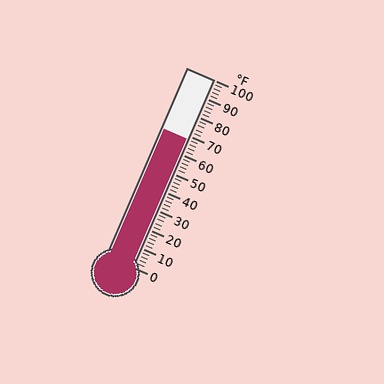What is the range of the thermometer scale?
The thermometer scale ranges from 0°F to 100°F.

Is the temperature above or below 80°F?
The temperature is below 80°F.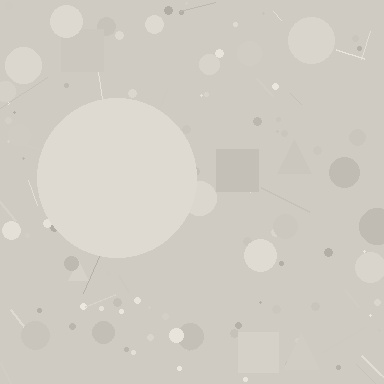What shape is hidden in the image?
A circle is hidden in the image.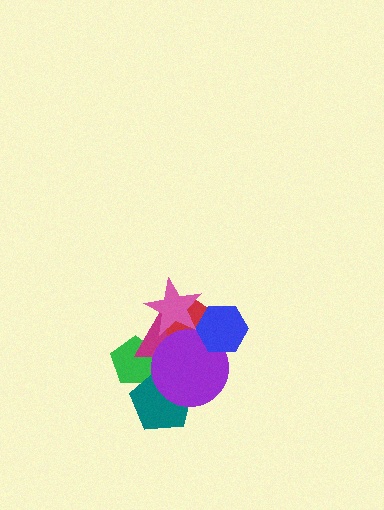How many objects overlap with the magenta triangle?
6 objects overlap with the magenta triangle.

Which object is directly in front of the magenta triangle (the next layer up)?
The red pentagon is directly in front of the magenta triangle.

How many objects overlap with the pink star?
3 objects overlap with the pink star.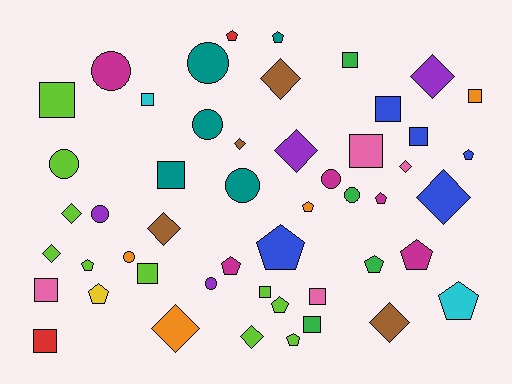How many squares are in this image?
There are 14 squares.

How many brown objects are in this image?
There are 4 brown objects.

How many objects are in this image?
There are 50 objects.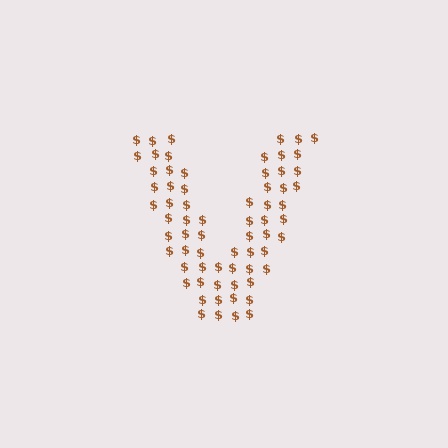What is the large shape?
The large shape is the letter V.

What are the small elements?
The small elements are dollar signs.